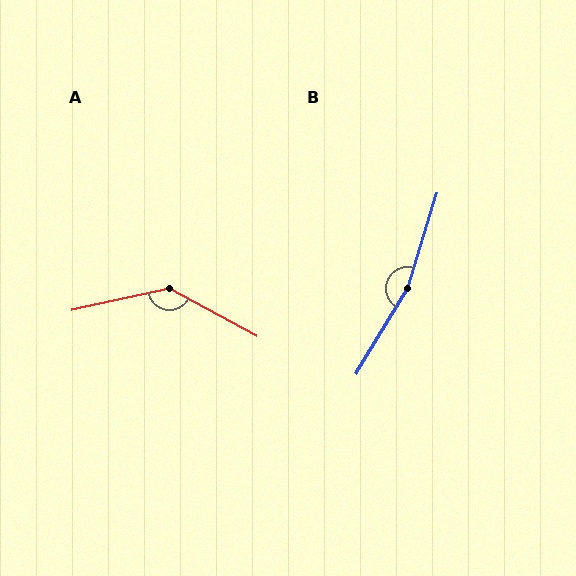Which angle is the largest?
B, at approximately 166 degrees.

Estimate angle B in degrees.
Approximately 166 degrees.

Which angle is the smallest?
A, at approximately 139 degrees.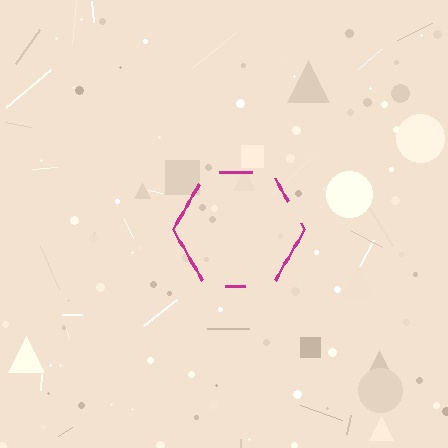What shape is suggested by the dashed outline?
The dashed outline suggests a hexagon.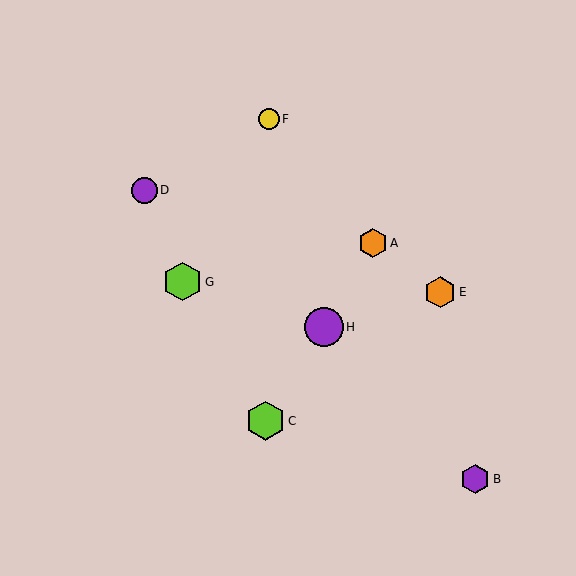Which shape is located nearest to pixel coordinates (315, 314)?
The purple circle (labeled H) at (324, 327) is nearest to that location.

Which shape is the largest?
The lime hexagon (labeled C) is the largest.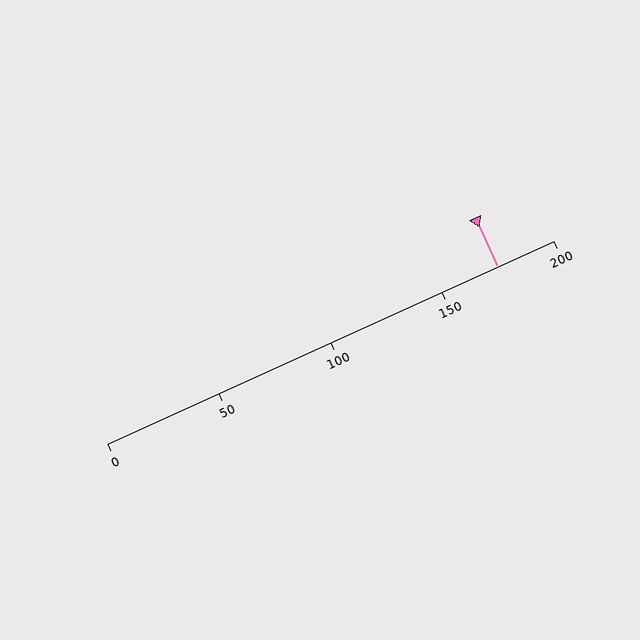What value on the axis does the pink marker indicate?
The marker indicates approximately 175.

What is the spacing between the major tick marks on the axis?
The major ticks are spaced 50 apart.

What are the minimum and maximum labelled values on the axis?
The axis runs from 0 to 200.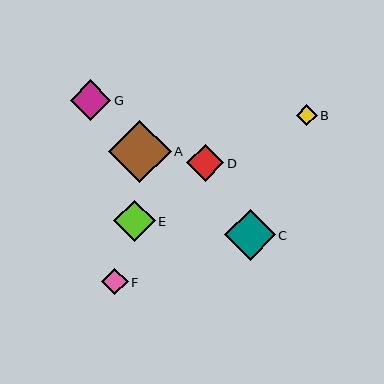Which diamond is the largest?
Diamond A is the largest with a size of approximately 62 pixels.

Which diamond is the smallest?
Diamond B is the smallest with a size of approximately 21 pixels.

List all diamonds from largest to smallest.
From largest to smallest: A, C, E, G, D, F, B.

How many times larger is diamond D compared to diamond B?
Diamond D is approximately 1.8 times the size of diamond B.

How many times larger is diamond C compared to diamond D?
Diamond C is approximately 1.4 times the size of diamond D.